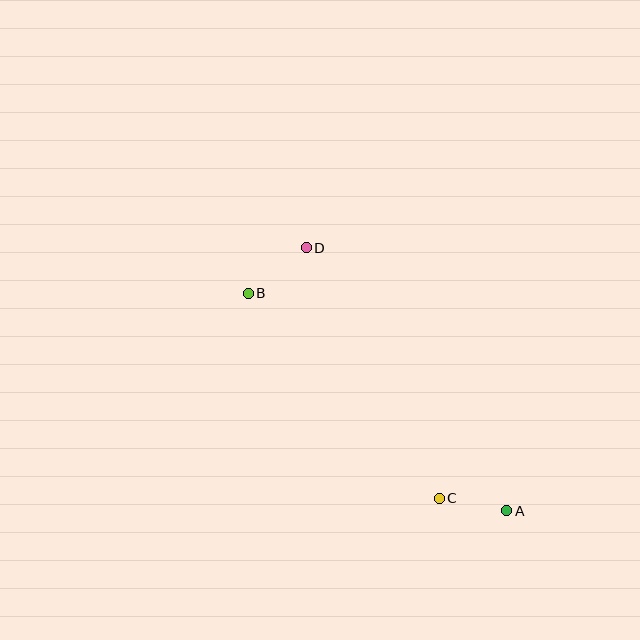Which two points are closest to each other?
Points A and C are closest to each other.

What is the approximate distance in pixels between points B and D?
The distance between B and D is approximately 74 pixels.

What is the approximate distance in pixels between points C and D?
The distance between C and D is approximately 284 pixels.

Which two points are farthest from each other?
Points A and B are farthest from each other.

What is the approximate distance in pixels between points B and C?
The distance between B and C is approximately 280 pixels.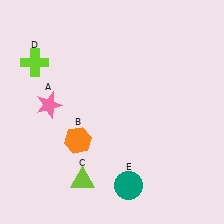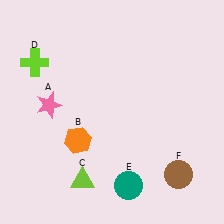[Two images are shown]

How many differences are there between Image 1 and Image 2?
There is 1 difference between the two images.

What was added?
A brown circle (F) was added in Image 2.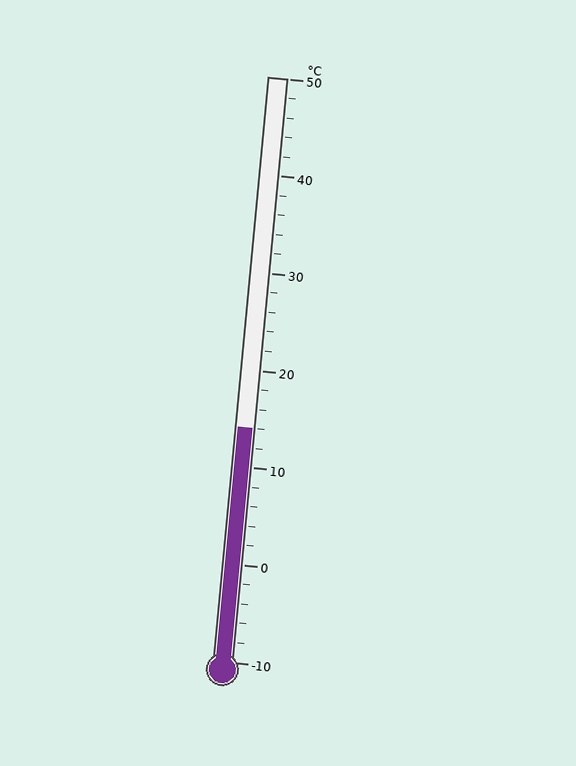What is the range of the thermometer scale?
The thermometer scale ranges from -10°C to 50°C.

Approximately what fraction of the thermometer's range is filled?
The thermometer is filled to approximately 40% of its range.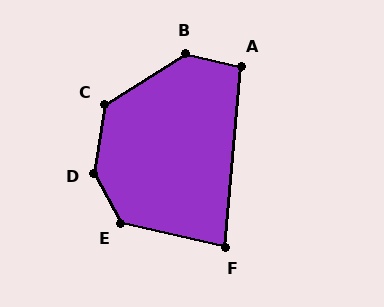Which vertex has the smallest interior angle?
F, at approximately 82 degrees.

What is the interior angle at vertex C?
Approximately 131 degrees (obtuse).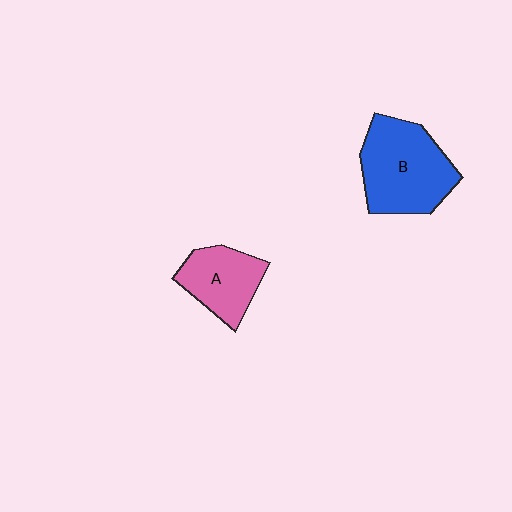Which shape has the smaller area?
Shape A (pink).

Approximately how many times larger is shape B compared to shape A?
Approximately 1.5 times.